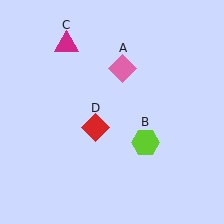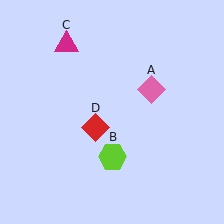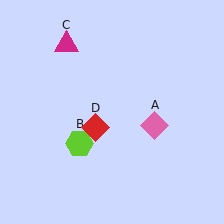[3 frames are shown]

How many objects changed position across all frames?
2 objects changed position: pink diamond (object A), lime hexagon (object B).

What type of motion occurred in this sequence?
The pink diamond (object A), lime hexagon (object B) rotated clockwise around the center of the scene.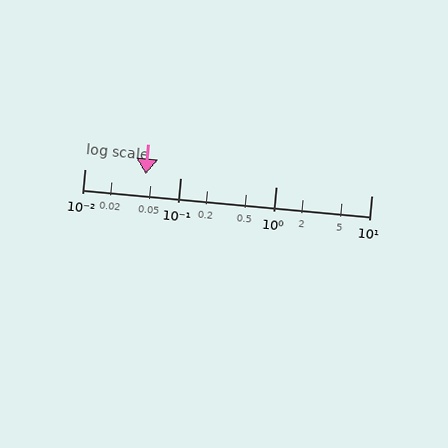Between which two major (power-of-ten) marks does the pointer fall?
The pointer is between 0.01 and 0.1.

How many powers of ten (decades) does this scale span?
The scale spans 3 decades, from 0.01 to 10.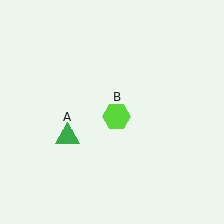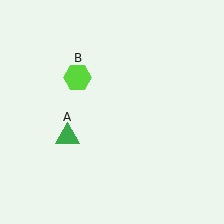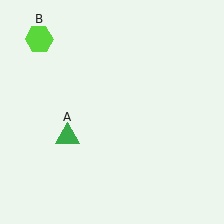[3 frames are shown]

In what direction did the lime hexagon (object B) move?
The lime hexagon (object B) moved up and to the left.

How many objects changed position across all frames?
1 object changed position: lime hexagon (object B).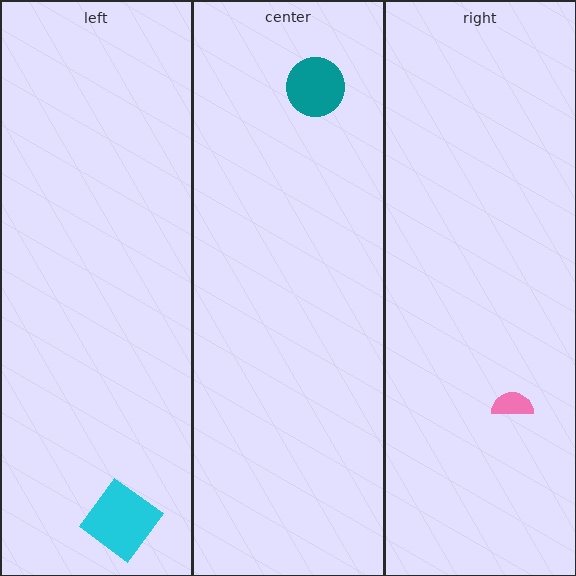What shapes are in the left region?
The cyan diamond.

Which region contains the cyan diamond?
The left region.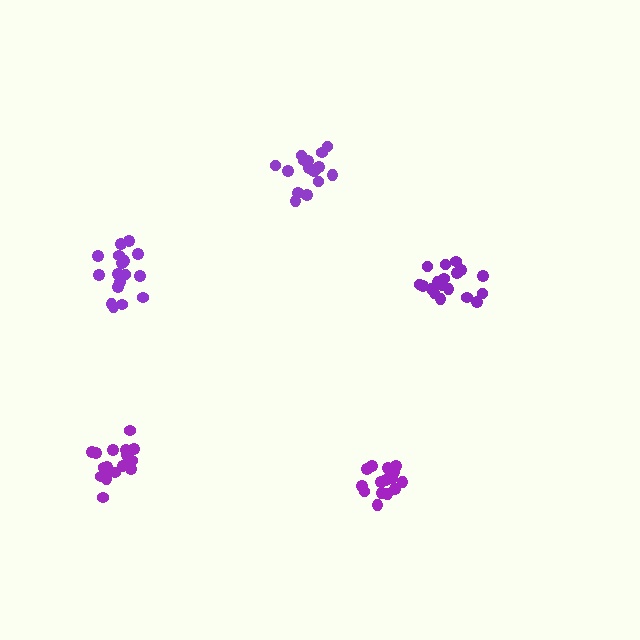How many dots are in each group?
Group 1: 15 dots, Group 2: 18 dots, Group 3: 17 dots, Group 4: 18 dots, Group 5: 16 dots (84 total).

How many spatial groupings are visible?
There are 5 spatial groupings.